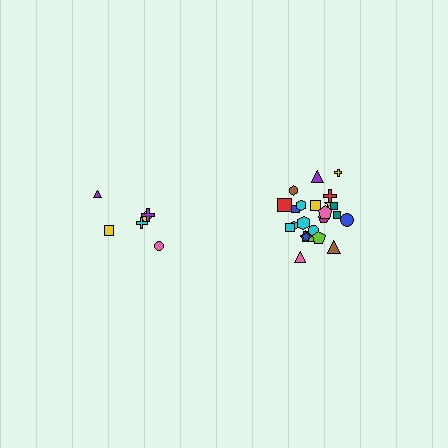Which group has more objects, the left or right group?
The right group.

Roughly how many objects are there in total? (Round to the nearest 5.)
Roughly 30 objects in total.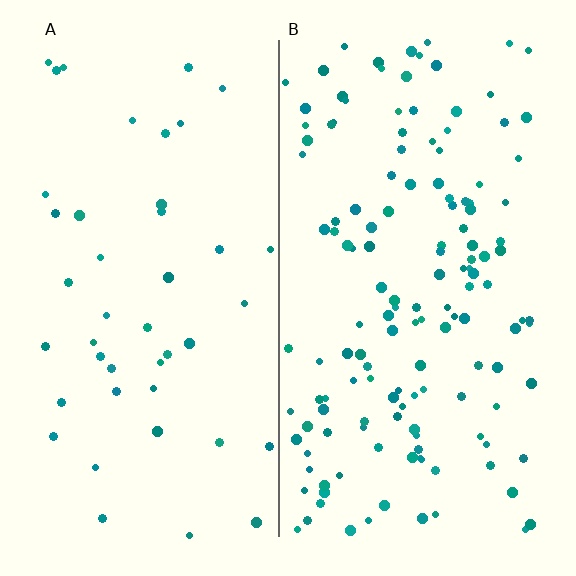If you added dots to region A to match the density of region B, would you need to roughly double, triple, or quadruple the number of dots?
Approximately triple.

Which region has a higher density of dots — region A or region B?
B (the right).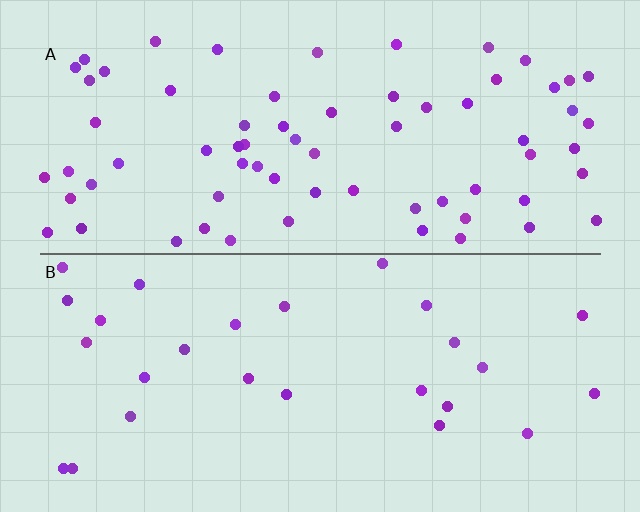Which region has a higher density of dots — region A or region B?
A (the top).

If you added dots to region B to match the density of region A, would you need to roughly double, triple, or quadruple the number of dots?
Approximately triple.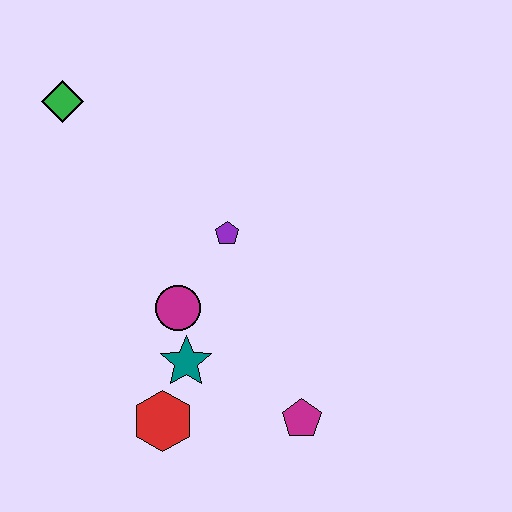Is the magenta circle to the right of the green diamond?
Yes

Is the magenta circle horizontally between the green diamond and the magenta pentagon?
Yes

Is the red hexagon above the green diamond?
No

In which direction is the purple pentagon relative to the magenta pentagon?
The purple pentagon is above the magenta pentagon.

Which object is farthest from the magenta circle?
The green diamond is farthest from the magenta circle.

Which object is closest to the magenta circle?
The teal star is closest to the magenta circle.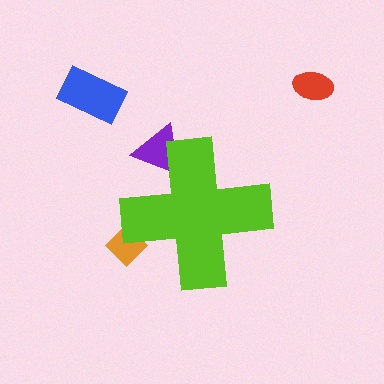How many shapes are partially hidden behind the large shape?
2 shapes are partially hidden.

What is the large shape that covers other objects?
A lime cross.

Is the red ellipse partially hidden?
No, the red ellipse is fully visible.